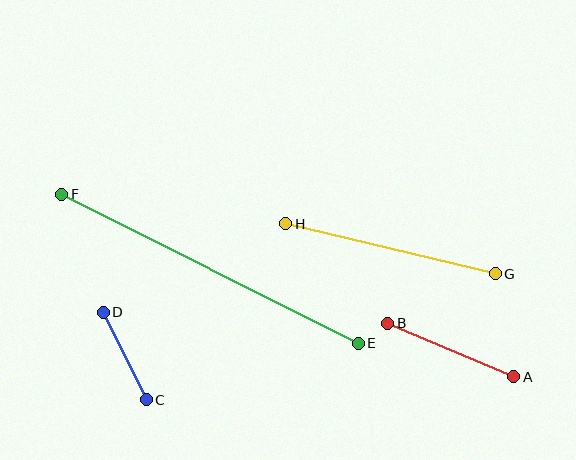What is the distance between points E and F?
The distance is approximately 332 pixels.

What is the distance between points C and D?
The distance is approximately 97 pixels.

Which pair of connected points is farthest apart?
Points E and F are farthest apart.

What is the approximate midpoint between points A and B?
The midpoint is at approximately (451, 350) pixels.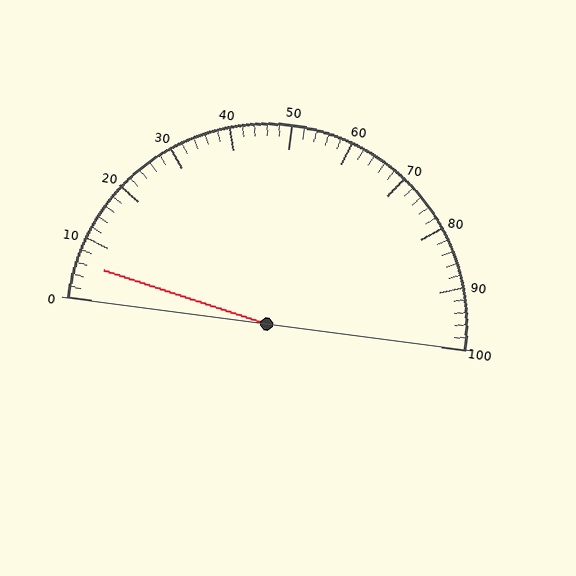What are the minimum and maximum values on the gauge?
The gauge ranges from 0 to 100.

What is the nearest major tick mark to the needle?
The nearest major tick mark is 10.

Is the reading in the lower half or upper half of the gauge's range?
The reading is in the lower half of the range (0 to 100).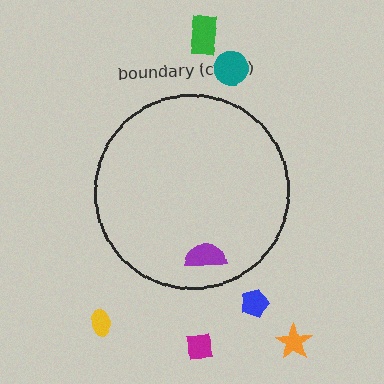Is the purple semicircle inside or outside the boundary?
Inside.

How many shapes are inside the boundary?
1 inside, 6 outside.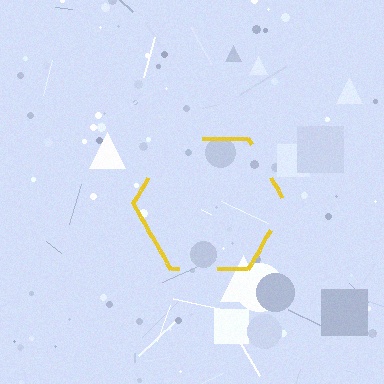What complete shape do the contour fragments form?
The contour fragments form a hexagon.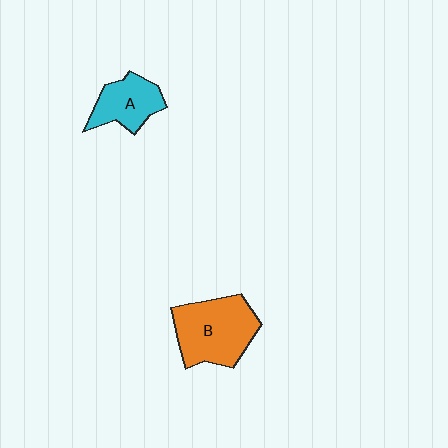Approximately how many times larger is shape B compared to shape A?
Approximately 1.6 times.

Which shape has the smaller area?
Shape A (cyan).